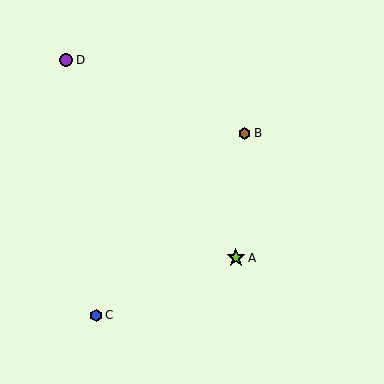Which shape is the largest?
The lime star (labeled A) is the largest.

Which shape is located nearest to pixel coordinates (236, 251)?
The lime star (labeled A) at (236, 258) is nearest to that location.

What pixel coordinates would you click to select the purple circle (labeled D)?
Click at (66, 60) to select the purple circle D.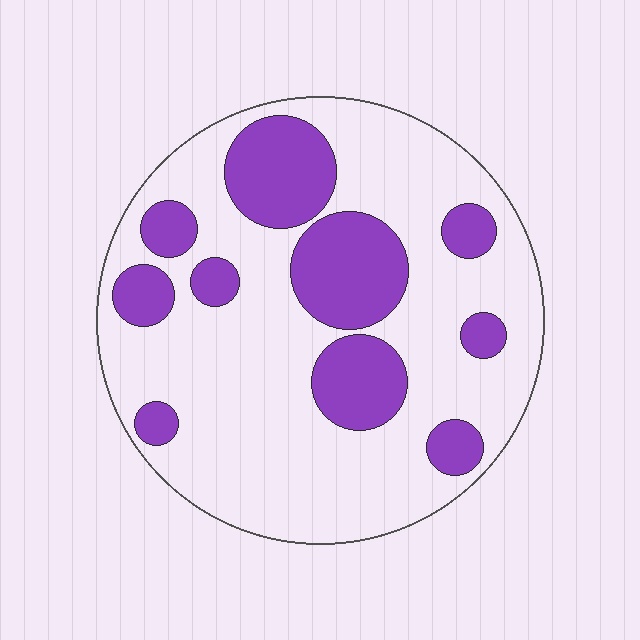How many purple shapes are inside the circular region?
10.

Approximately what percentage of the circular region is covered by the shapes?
Approximately 30%.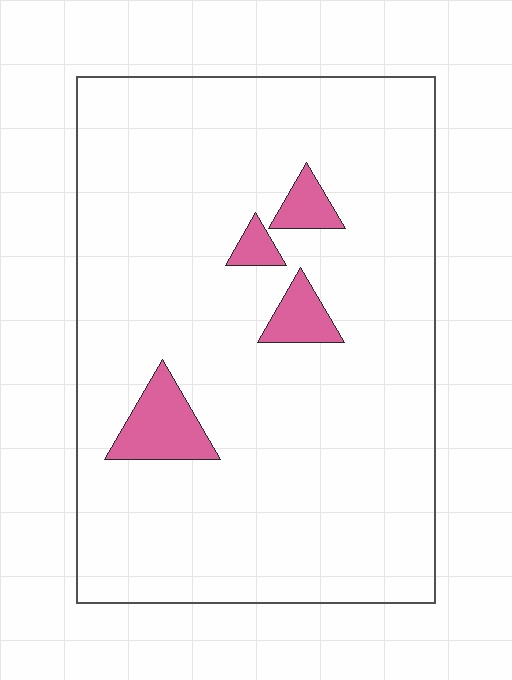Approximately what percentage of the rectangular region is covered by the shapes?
Approximately 5%.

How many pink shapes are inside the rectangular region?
4.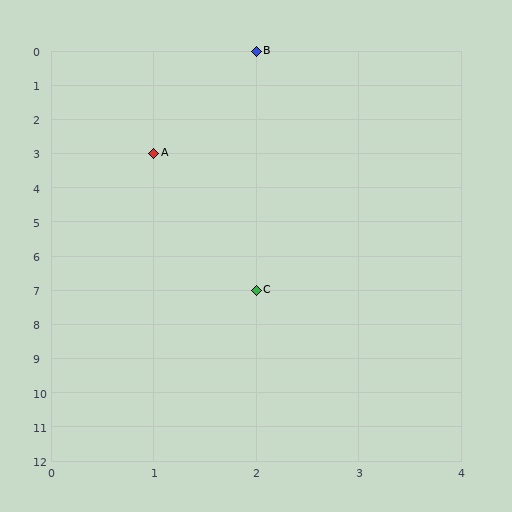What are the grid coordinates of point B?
Point B is at grid coordinates (2, 0).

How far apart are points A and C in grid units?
Points A and C are 1 column and 4 rows apart (about 4.1 grid units diagonally).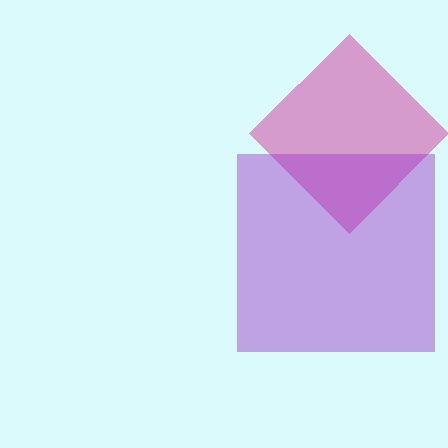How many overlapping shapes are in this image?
There are 2 overlapping shapes in the image.